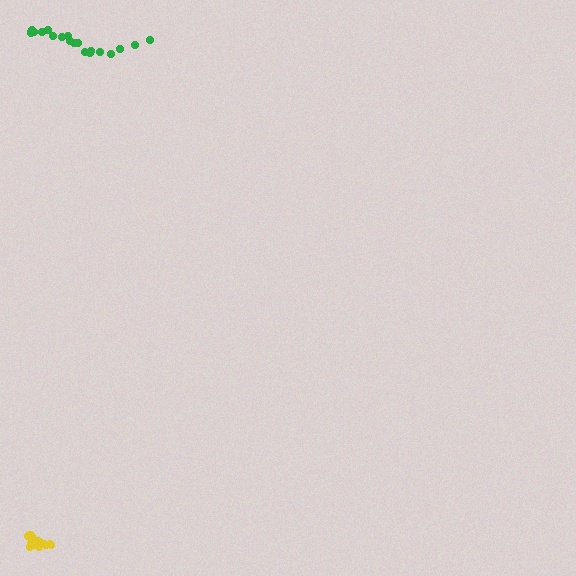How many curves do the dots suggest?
There are 2 distinct paths.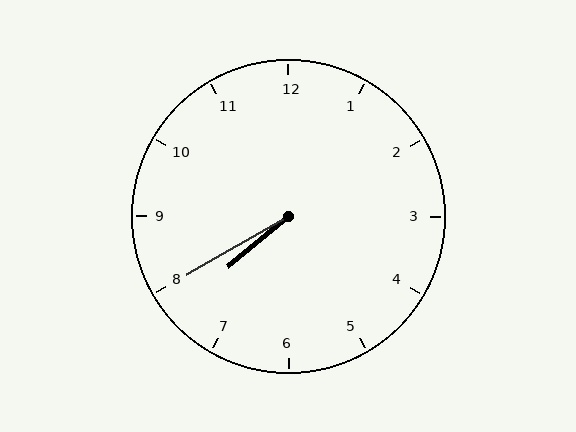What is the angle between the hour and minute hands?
Approximately 10 degrees.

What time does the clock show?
7:40.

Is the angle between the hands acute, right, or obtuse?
It is acute.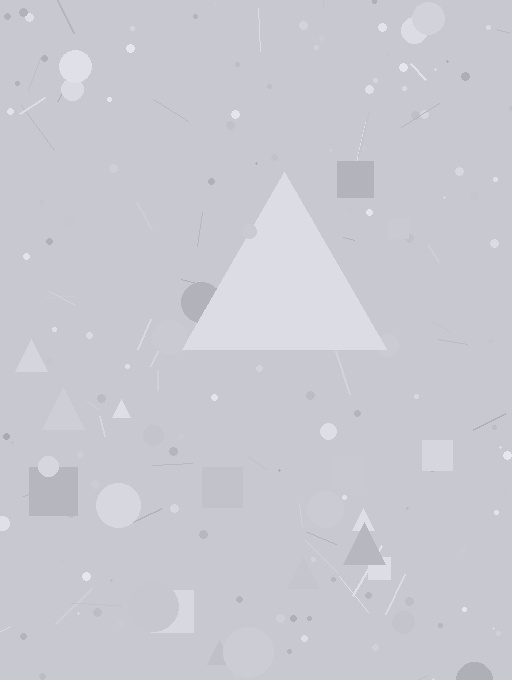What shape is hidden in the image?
A triangle is hidden in the image.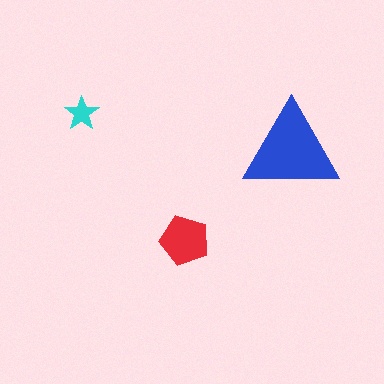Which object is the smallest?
The cyan star.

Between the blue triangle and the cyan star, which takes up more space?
The blue triangle.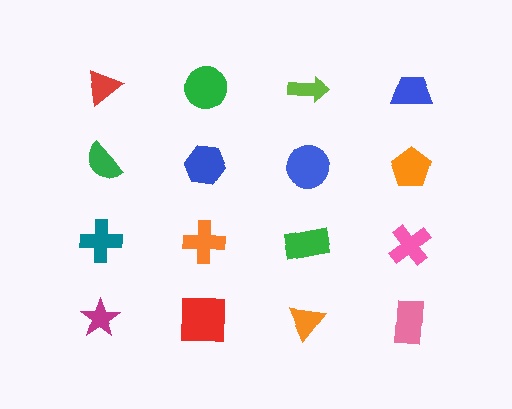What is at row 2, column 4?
An orange pentagon.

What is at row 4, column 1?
A magenta star.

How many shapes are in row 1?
4 shapes.